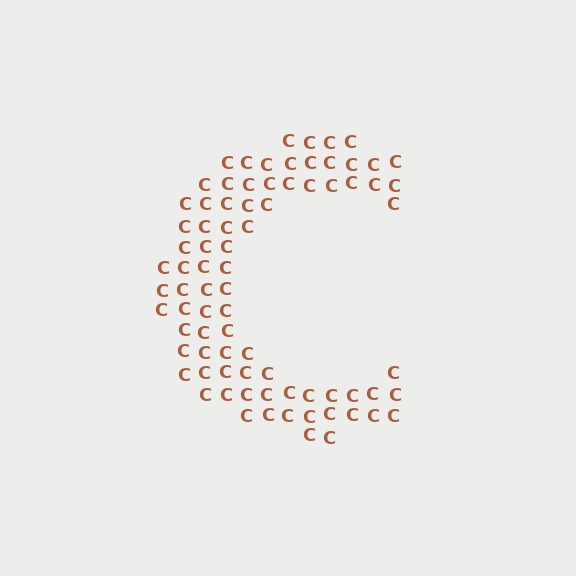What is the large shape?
The large shape is the letter C.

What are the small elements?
The small elements are letter C's.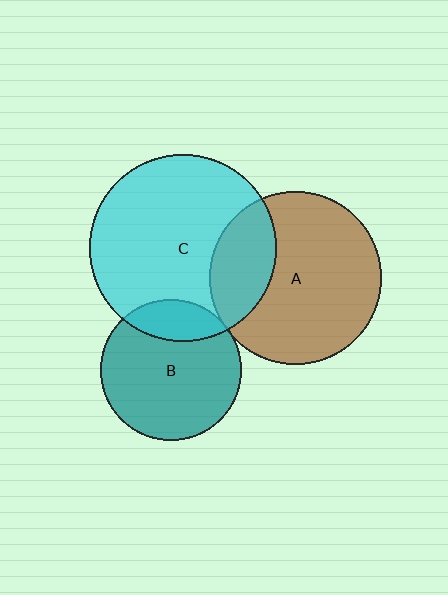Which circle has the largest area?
Circle C (cyan).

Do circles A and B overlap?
Yes.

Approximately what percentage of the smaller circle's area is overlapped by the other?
Approximately 5%.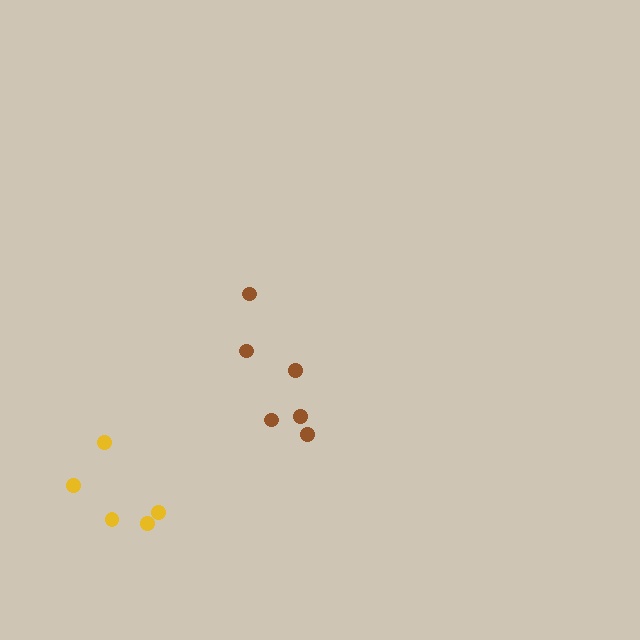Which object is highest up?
The brown cluster is topmost.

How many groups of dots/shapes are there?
There are 2 groups.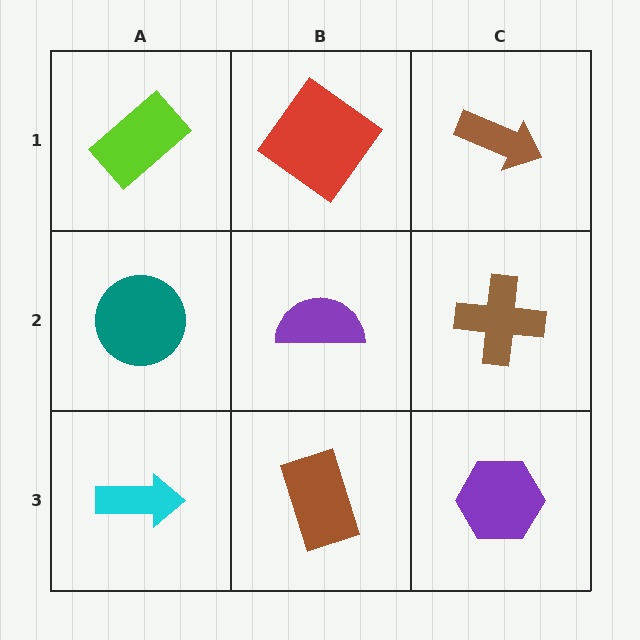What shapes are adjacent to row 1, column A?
A teal circle (row 2, column A), a red diamond (row 1, column B).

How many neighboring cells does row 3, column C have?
2.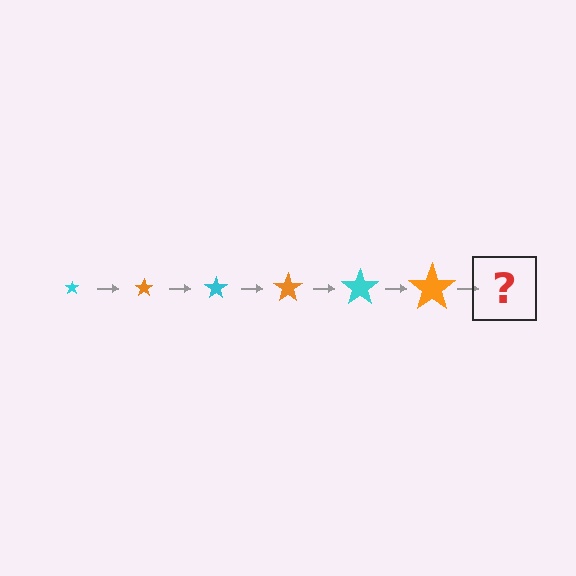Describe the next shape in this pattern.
It should be a cyan star, larger than the previous one.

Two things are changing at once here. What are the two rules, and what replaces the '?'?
The two rules are that the star grows larger each step and the color cycles through cyan and orange. The '?' should be a cyan star, larger than the previous one.